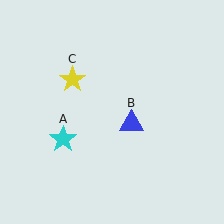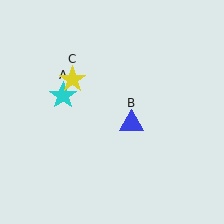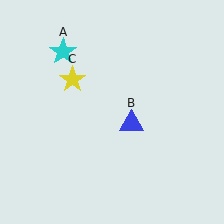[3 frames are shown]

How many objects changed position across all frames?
1 object changed position: cyan star (object A).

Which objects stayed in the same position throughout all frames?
Blue triangle (object B) and yellow star (object C) remained stationary.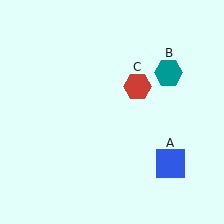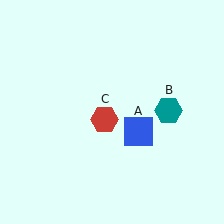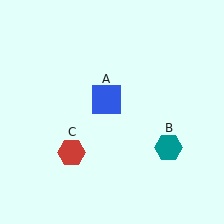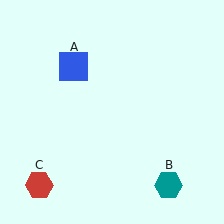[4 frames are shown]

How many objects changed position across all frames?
3 objects changed position: blue square (object A), teal hexagon (object B), red hexagon (object C).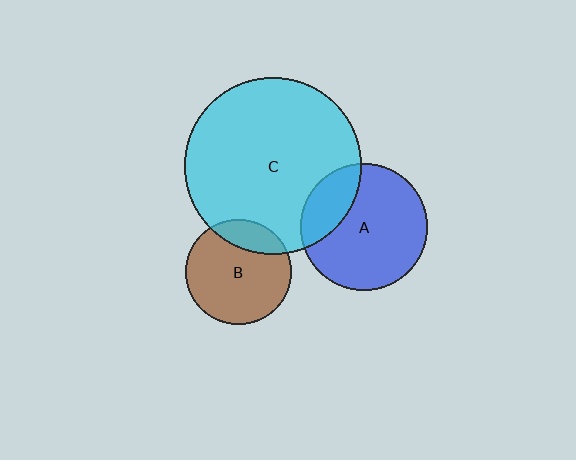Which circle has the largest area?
Circle C (cyan).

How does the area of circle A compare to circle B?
Approximately 1.5 times.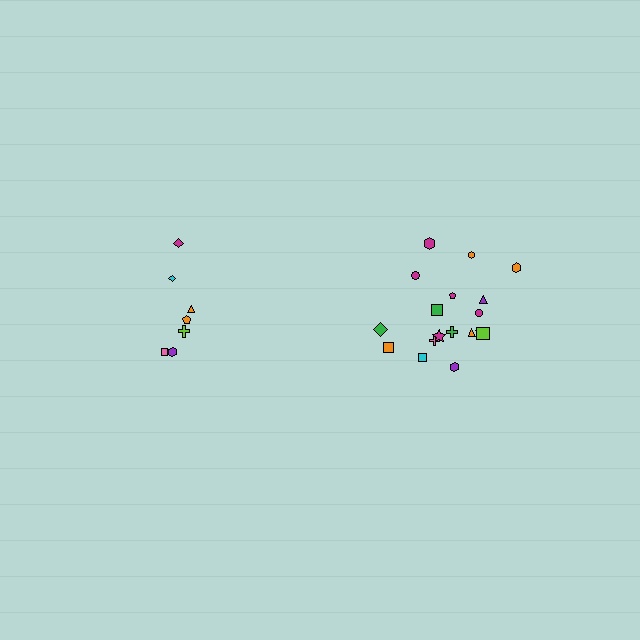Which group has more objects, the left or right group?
The right group.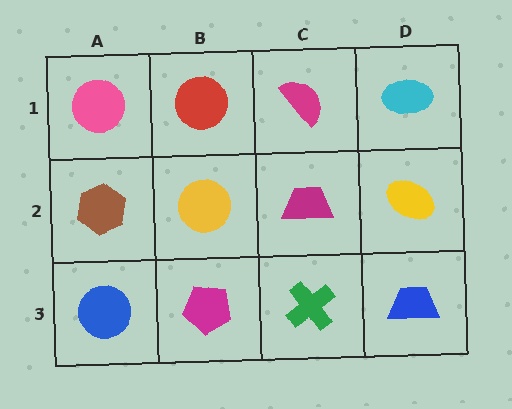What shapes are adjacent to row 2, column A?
A pink circle (row 1, column A), a blue circle (row 3, column A), a yellow circle (row 2, column B).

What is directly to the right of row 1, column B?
A magenta semicircle.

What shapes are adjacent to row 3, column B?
A yellow circle (row 2, column B), a blue circle (row 3, column A), a green cross (row 3, column C).